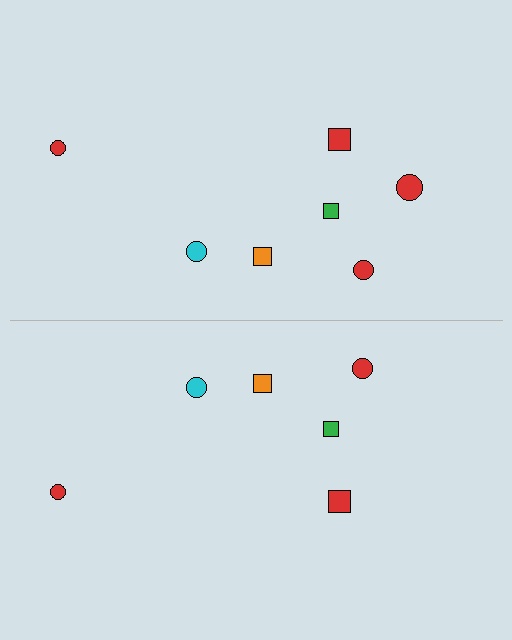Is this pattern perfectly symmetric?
No, the pattern is not perfectly symmetric. A red circle is missing from the bottom side.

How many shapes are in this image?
There are 13 shapes in this image.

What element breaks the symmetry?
A red circle is missing from the bottom side.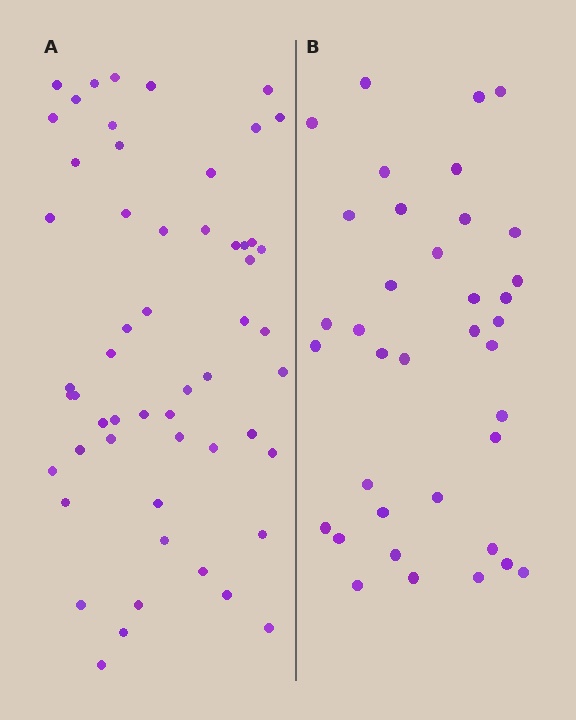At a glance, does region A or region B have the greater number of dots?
Region A (the left region) has more dots.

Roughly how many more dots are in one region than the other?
Region A has approximately 20 more dots than region B.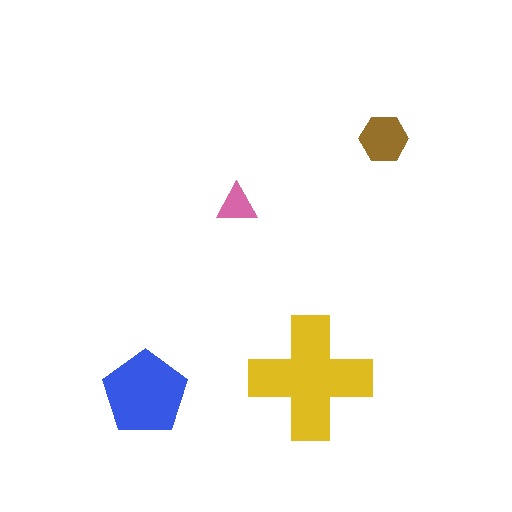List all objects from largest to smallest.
The yellow cross, the blue pentagon, the brown hexagon, the pink triangle.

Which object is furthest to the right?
The brown hexagon is rightmost.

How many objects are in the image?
There are 4 objects in the image.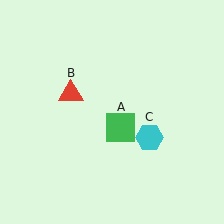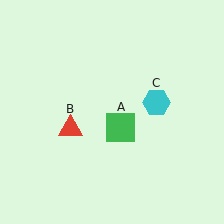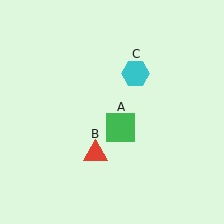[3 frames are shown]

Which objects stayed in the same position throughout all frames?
Green square (object A) remained stationary.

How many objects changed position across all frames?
2 objects changed position: red triangle (object B), cyan hexagon (object C).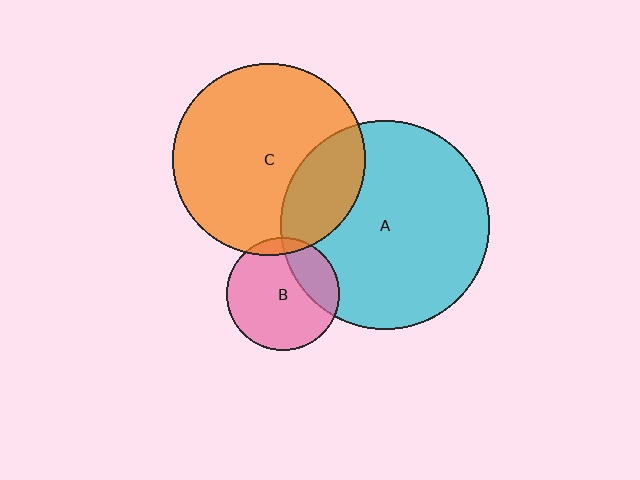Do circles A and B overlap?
Yes.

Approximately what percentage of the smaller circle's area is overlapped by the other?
Approximately 25%.